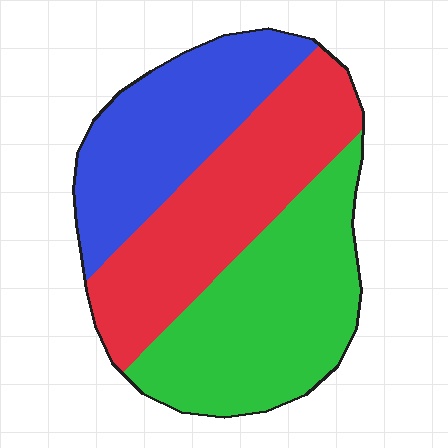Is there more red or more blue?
Red.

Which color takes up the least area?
Blue, at roughly 30%.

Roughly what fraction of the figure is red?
Red takes up about one third (1/3) of the figure.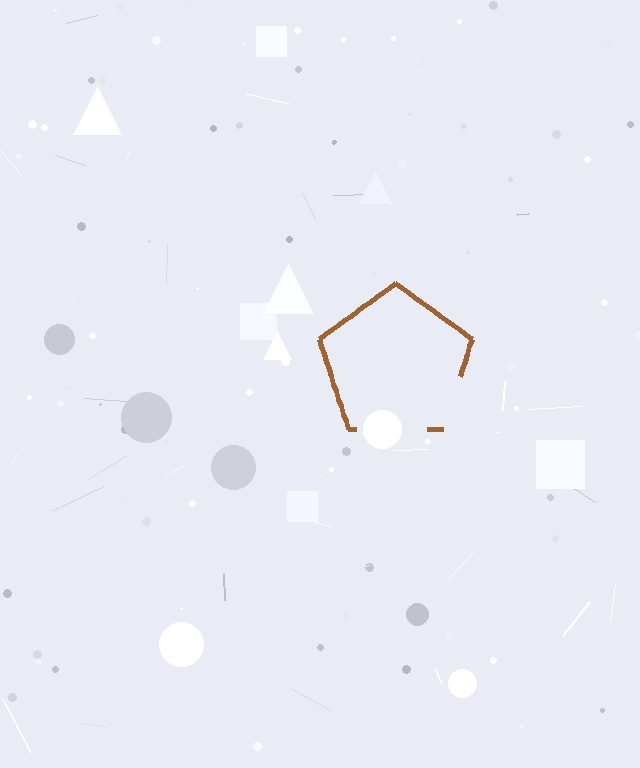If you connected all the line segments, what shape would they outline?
They would outline a pentagon.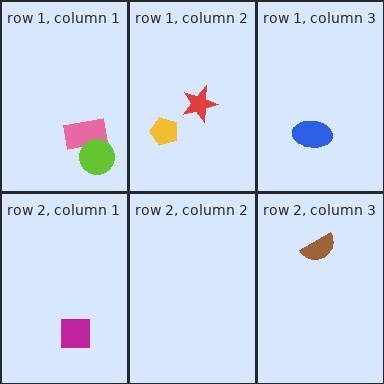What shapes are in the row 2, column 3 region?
The brown semicircle.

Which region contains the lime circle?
The row 1, column 1 region.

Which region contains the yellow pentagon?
The row 1, column 2 region.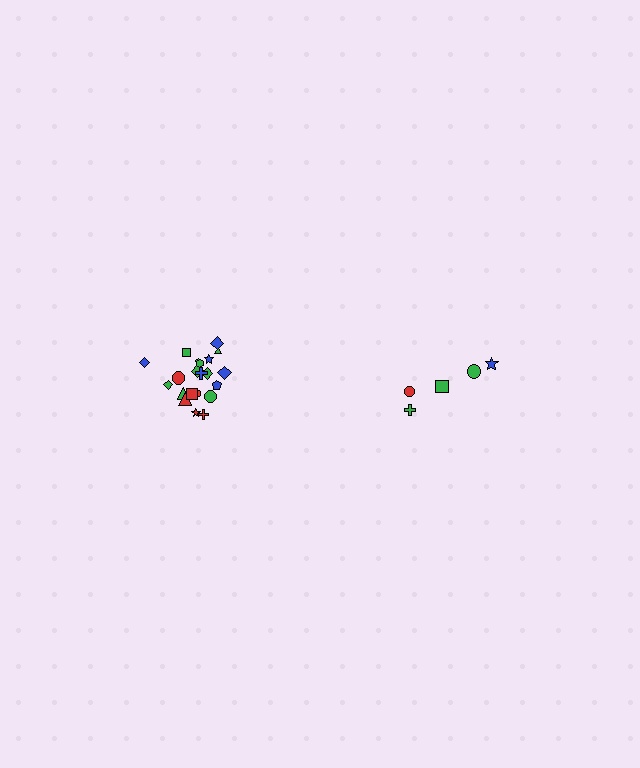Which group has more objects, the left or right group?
The left group.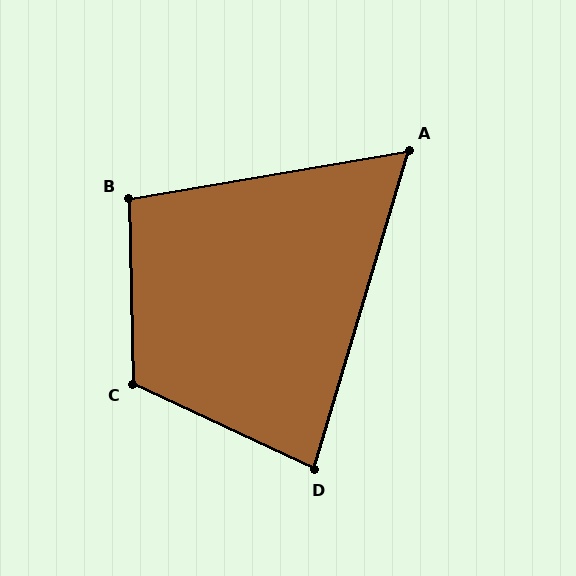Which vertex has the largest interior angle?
C, at approximately 116 degrees.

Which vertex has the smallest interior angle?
A, at approximately 64 degrees.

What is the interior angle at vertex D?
Approximately 82 degrees (acute).